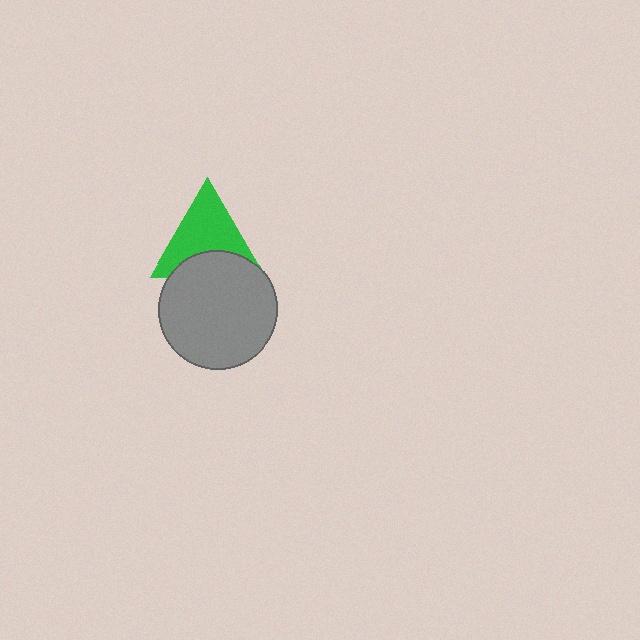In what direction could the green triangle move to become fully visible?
The green triangle could move up. That would shift it out from behind the gray circle entirely.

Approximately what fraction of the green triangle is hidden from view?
Roughly 34% of the green triangle is hidden behind the gray circle.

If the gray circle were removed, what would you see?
You would see the complete green triangle.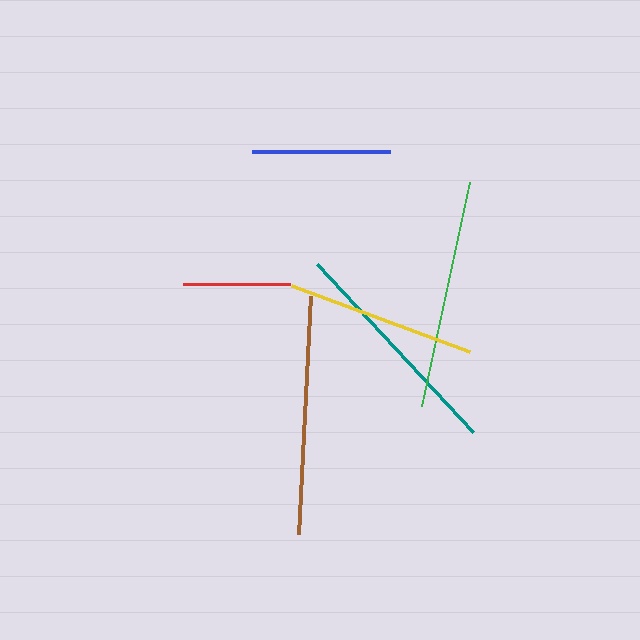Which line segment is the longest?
The brown line is the longest at approximately 238 pixels.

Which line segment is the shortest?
The red line is the shortest at approximately 107 pixels.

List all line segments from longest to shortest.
From longest to shortest: brown, teal, green, yellow, blue, red.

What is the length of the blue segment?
The blue segment is approximately 138 pixels long.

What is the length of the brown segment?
The brown segment is approximately 238 pixels long.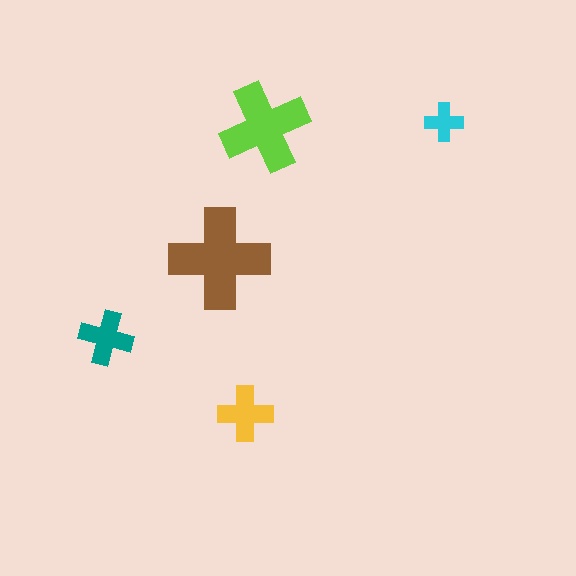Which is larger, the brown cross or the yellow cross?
The brown one.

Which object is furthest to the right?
The cyan cross is rightmost.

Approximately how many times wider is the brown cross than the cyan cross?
About 2.5 times wider.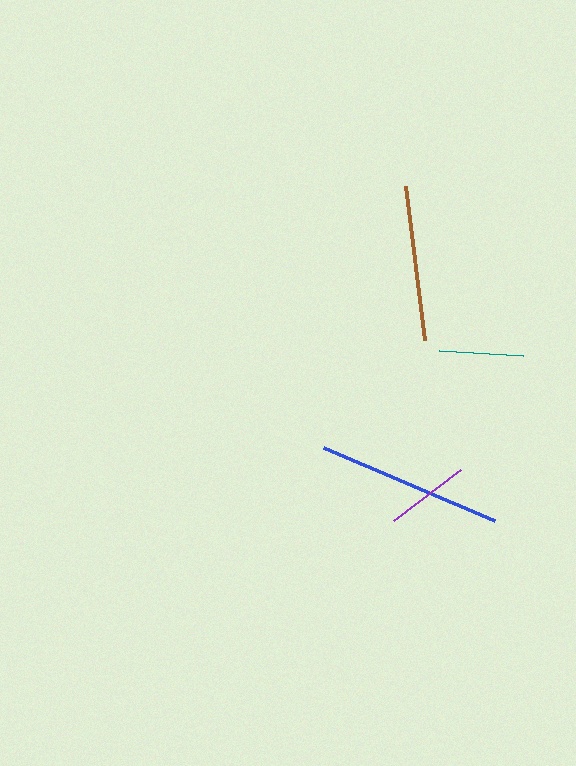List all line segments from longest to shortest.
From longest to shortest: blue, brown, purple, teal.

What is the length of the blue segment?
The blue segment is approximately 186 pixels long.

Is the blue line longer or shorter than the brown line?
The blue line is longer than the brown line.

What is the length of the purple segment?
The purple segment is approximately 84 pixels long.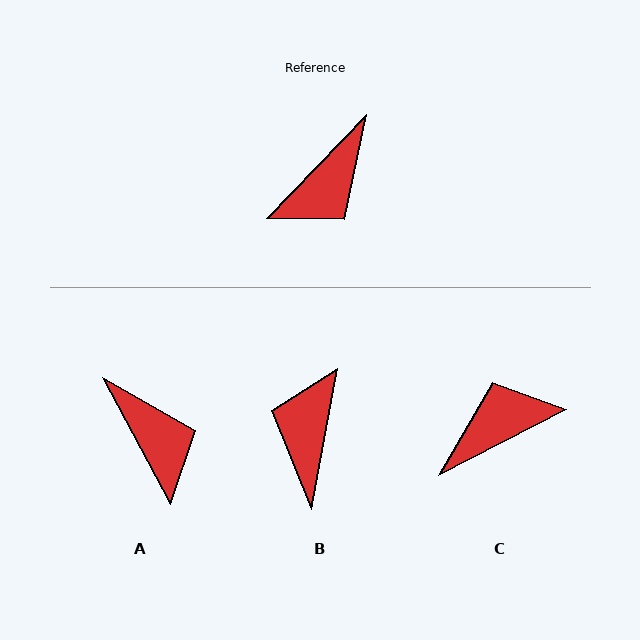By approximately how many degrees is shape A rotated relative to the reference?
Approximately 72 degrees counter-clockwise.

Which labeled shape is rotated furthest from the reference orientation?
C, about 161 degrees away.